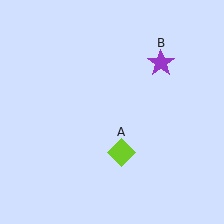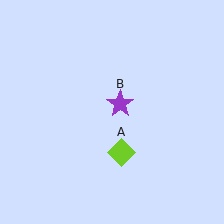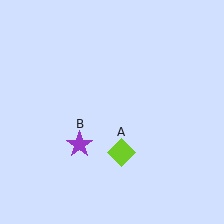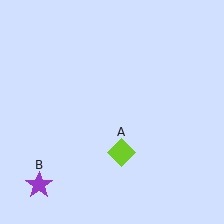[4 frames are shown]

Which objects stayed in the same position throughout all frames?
Lime diamond (object A) remained stationary.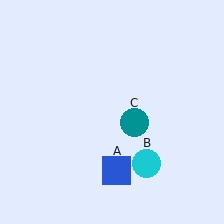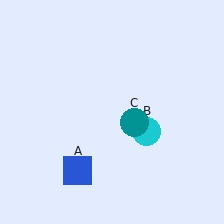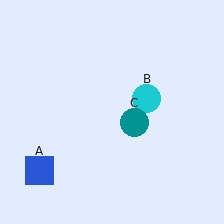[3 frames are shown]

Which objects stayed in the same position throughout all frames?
Teal circle (object C) remained stationary.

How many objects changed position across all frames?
2 objects changed position: blue square (object A), cyan circle (object B).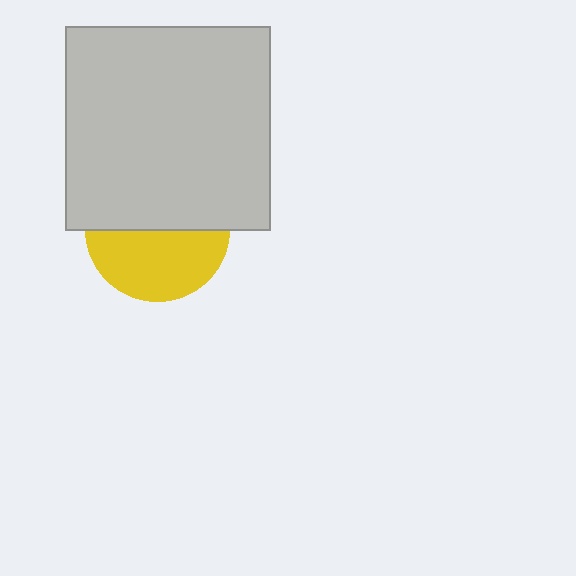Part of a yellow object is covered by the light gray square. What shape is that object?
It is a circle.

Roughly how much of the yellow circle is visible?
About half of it is visible (roughly 48%).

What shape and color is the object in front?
The object in front is a light gray square.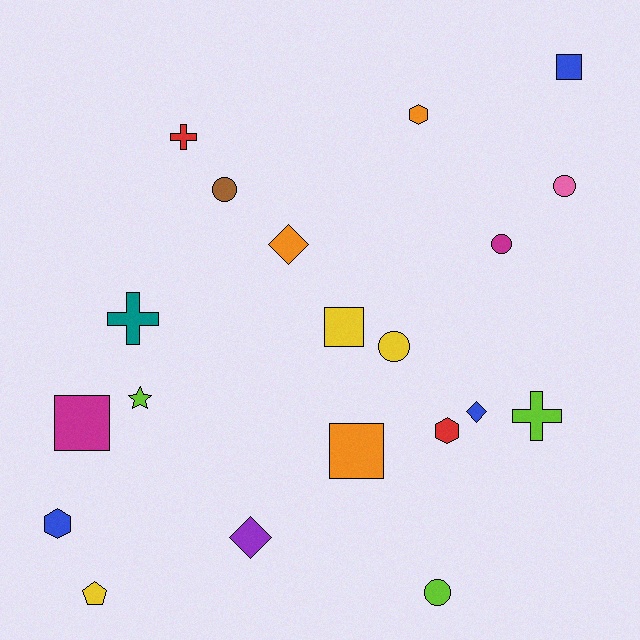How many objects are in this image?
There are 20 objects.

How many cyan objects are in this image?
There are no cyan objects.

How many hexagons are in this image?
There are 3 hexagons.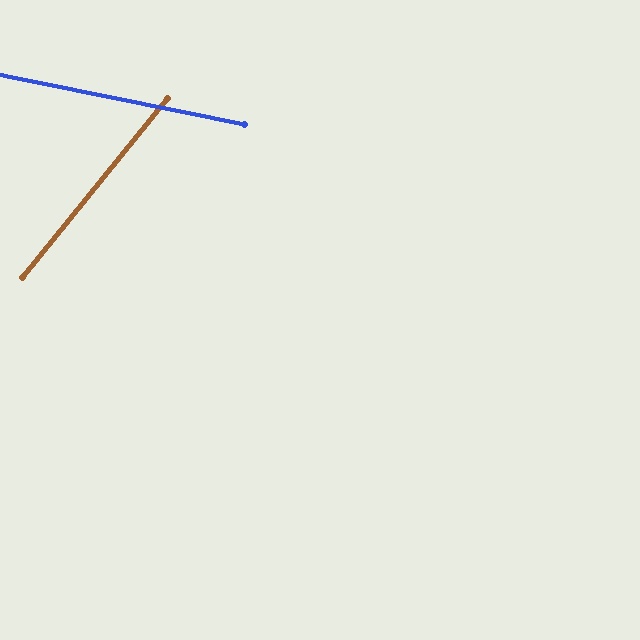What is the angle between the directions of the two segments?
Approximately 62 degrees.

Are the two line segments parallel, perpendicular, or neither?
Neither parallel nor perpendicular — they differ by about 62°.